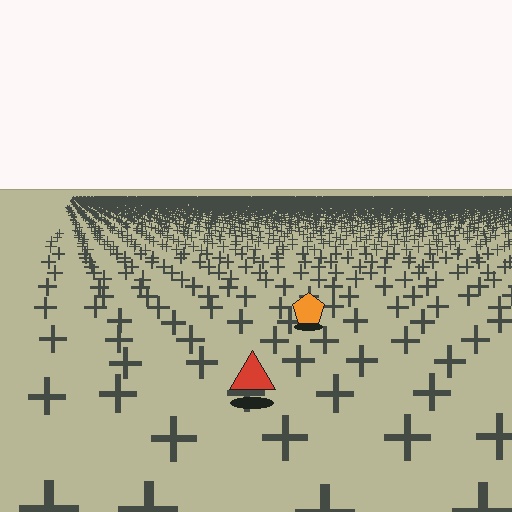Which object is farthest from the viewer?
The orange pentagon is farthest from the viewer. It appears smaller and the ground texture around it is denser.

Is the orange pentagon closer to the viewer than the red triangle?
No. The red triangle is closer — you can tell from the texture gradient: the ground texture is coarser near it.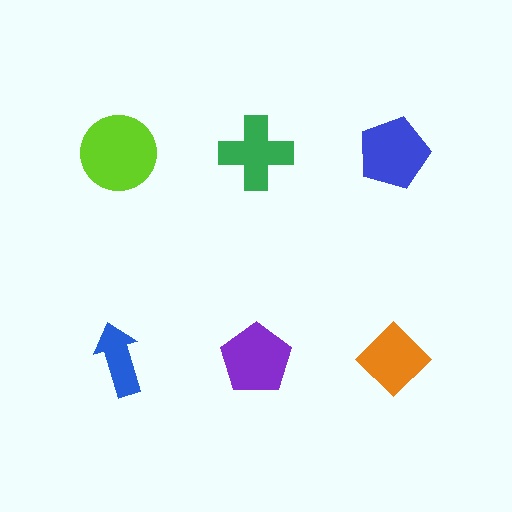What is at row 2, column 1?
A blue arrow.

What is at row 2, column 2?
A purple pentagon.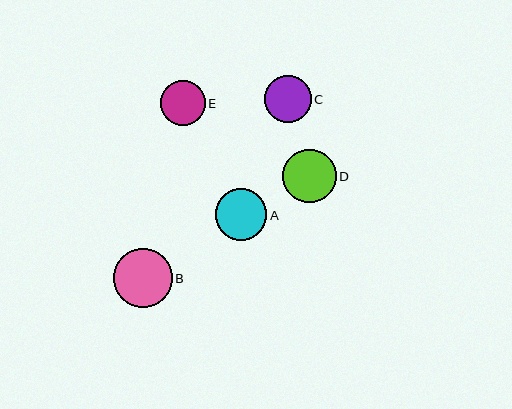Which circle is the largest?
Circle B is the largest with a size of approximately 59 pixels.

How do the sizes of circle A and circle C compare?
Circle A and circle C are approximately the same size.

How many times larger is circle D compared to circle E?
Circle D is approximately 1.2 times the size of circle E.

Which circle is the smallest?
Circle E is the smallest with a size of approximately 45 pixels.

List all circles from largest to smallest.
From largest to smallest: B, D, A, C, E.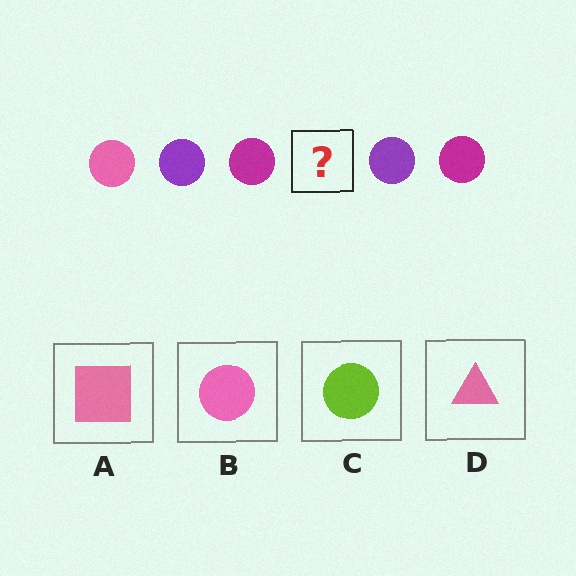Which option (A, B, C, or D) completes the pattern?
B.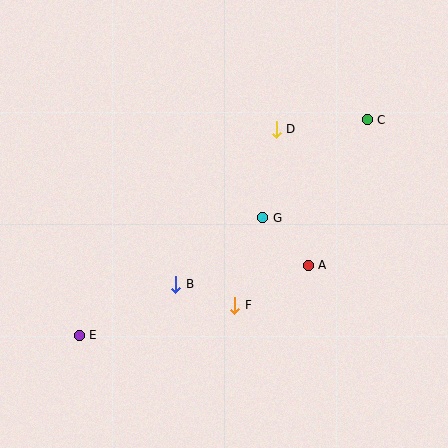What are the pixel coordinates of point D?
Point D is at (276, 129).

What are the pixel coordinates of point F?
Point F is at (235, 305).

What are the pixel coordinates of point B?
Point B is at (176, 284).